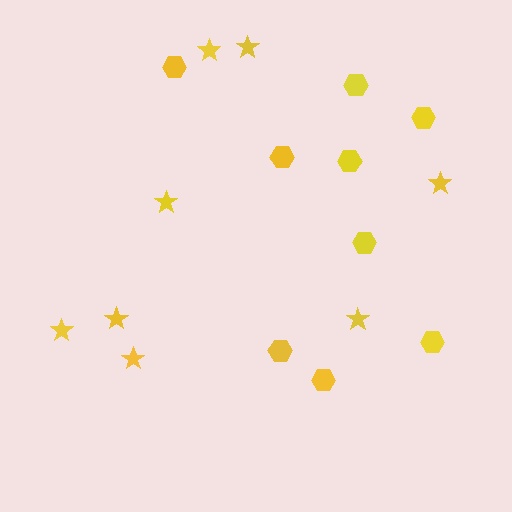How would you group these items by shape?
There are 2 groups: one group of stars (8) and one group of hexagons (9).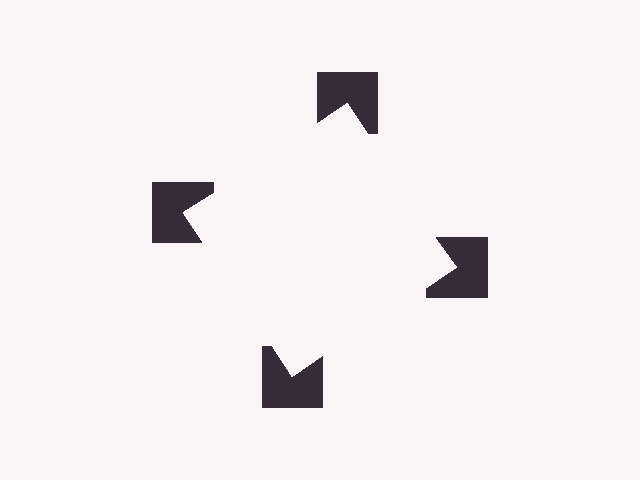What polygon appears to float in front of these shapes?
An illusory square — its edges are inferred from the aligned wedge cuts in the notched squares, not physically drawn.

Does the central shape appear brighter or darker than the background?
It typically appears slightly brighter than the background, even though no actual brightness change is drawn.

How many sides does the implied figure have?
4 sides.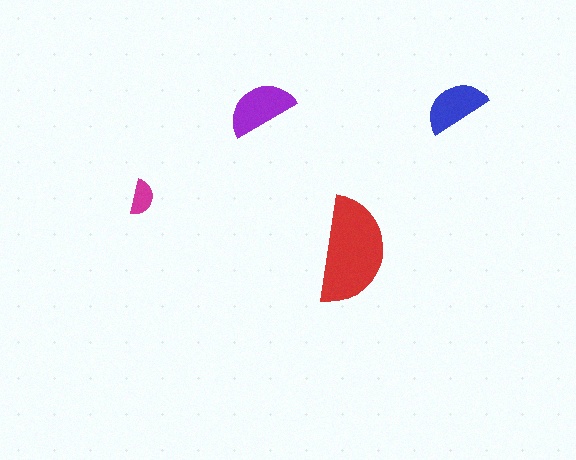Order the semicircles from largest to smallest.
the red one, the purple one, the blue one, the magenta one.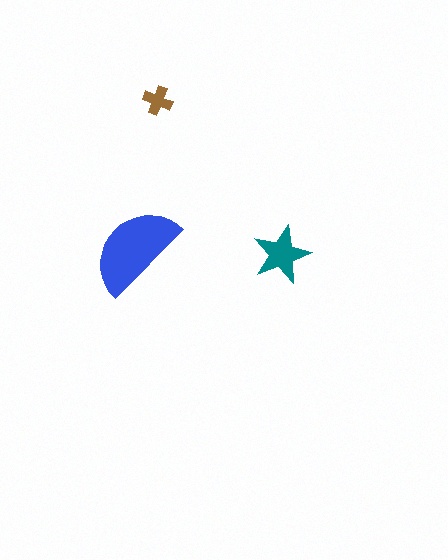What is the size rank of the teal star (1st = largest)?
2nd.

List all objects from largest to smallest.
The blue semicircle, the teal star, the brown cross.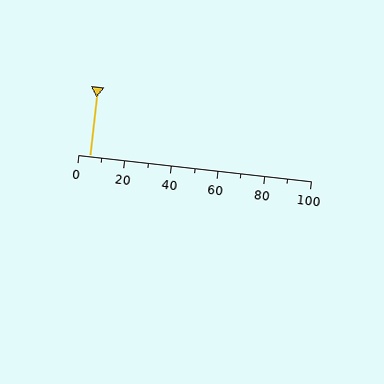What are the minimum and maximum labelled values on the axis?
The axis runs from 0 to 100.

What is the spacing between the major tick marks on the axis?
The major ticks are spaced 20 apart.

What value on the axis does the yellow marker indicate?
The marker indicates approximately 5.